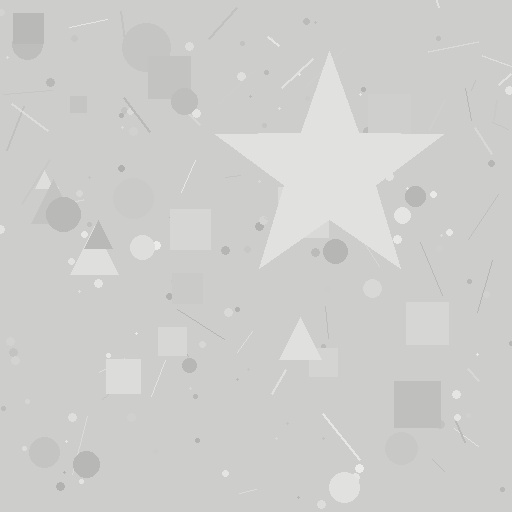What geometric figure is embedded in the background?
A star is embedded in the background.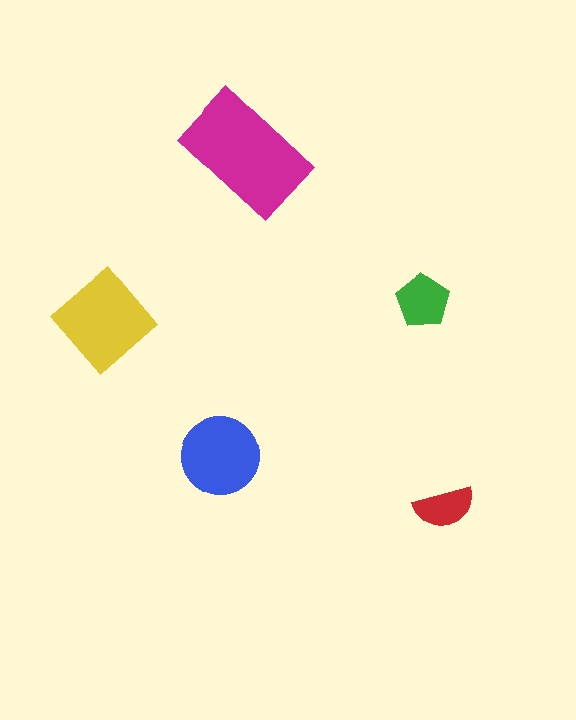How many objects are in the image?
There are 5 objects in the image.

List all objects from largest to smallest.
The magenta rectangle, the yellow diamond, the blue circle, the green pentagon, the red semicircle.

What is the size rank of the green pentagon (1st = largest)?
4th.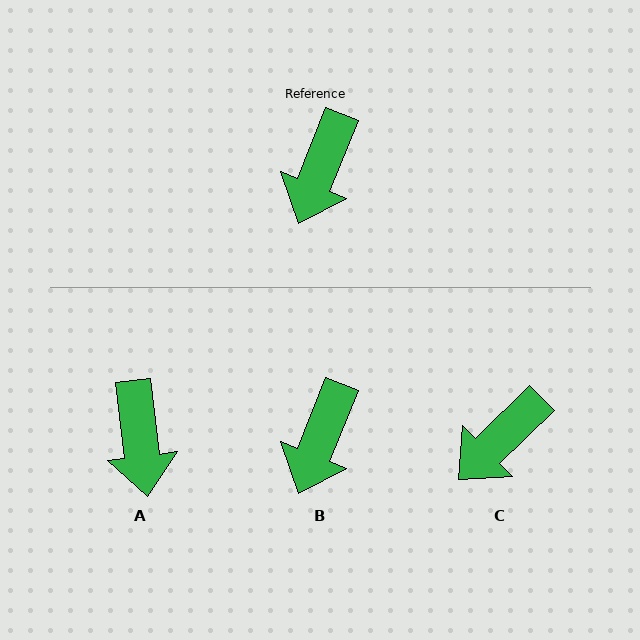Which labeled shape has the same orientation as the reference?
B.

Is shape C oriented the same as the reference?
No, it is off by about 24 degrees.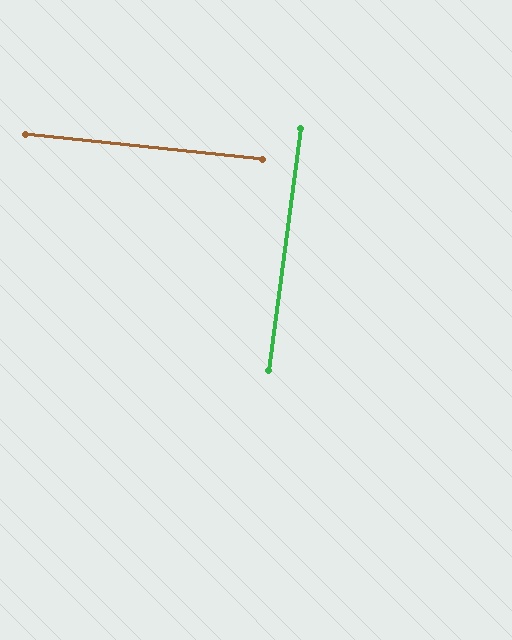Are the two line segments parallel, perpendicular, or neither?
Perpendicular — they meet at approximately 89°.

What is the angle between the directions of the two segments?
Approximately 89 degrees.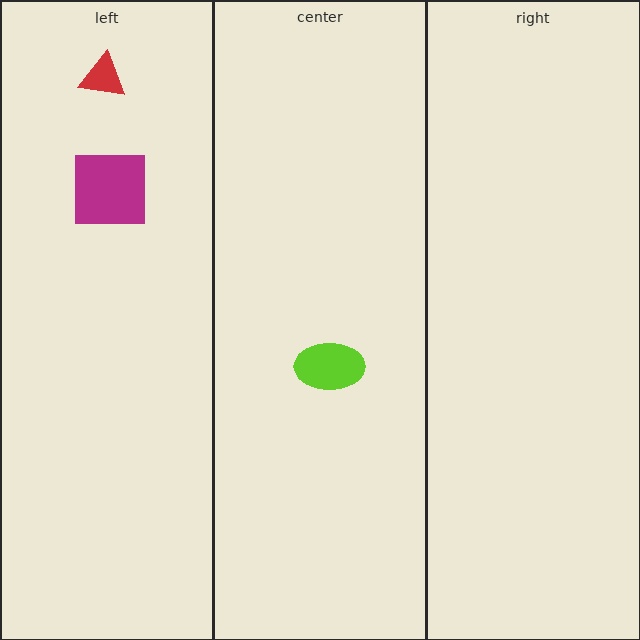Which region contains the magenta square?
The left region.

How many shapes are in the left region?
2.